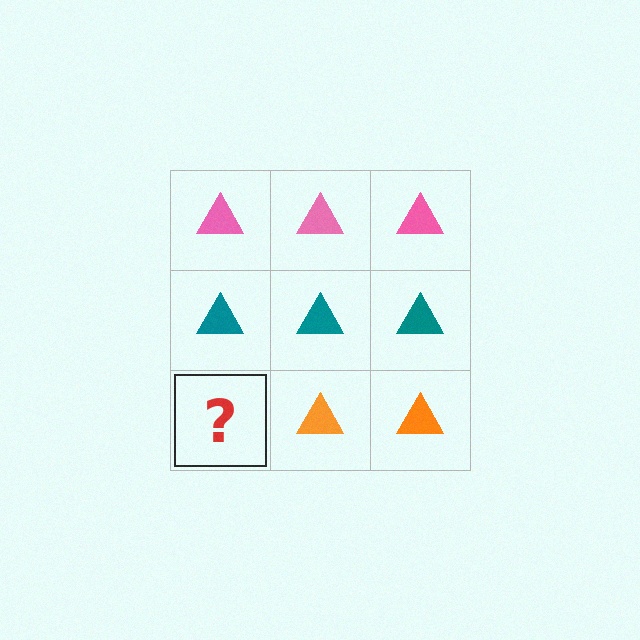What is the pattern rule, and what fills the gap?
The rule is that each row has a consistent color. The gap should be filled with an orange triangle.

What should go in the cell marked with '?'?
The missing cell should contain an orange triangle.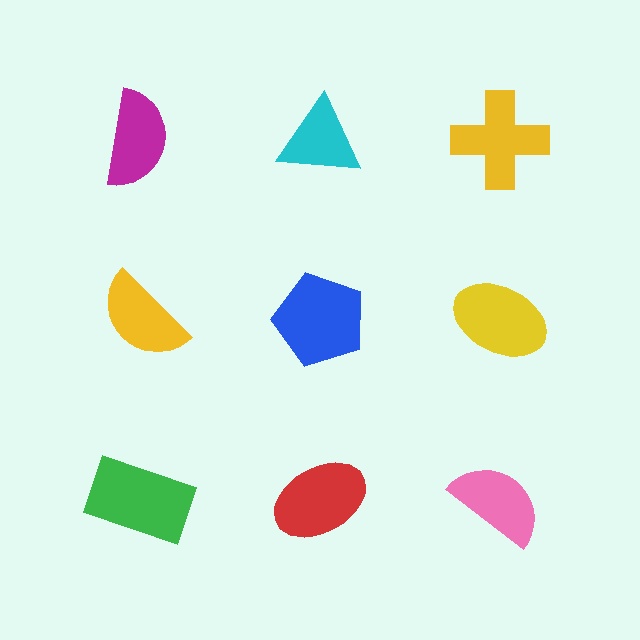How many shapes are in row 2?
3 shapes.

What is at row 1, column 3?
A yellow cross.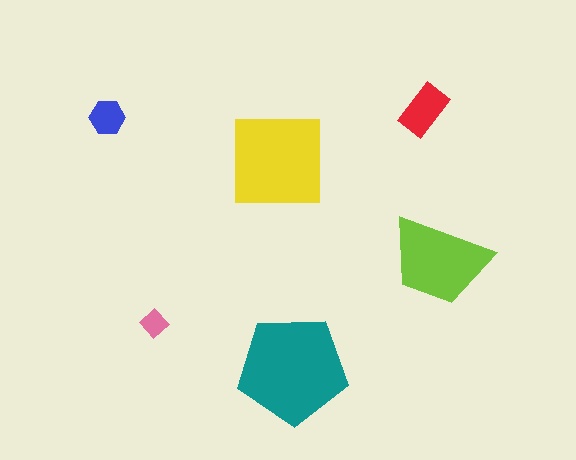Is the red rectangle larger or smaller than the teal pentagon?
Smaller.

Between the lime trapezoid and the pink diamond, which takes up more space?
The lime trapezoid.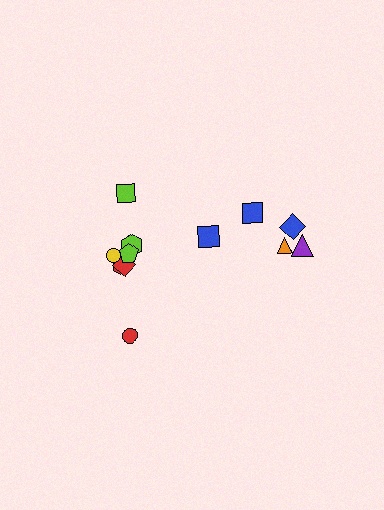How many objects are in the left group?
There are 7 objects.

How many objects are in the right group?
There are 5 objects.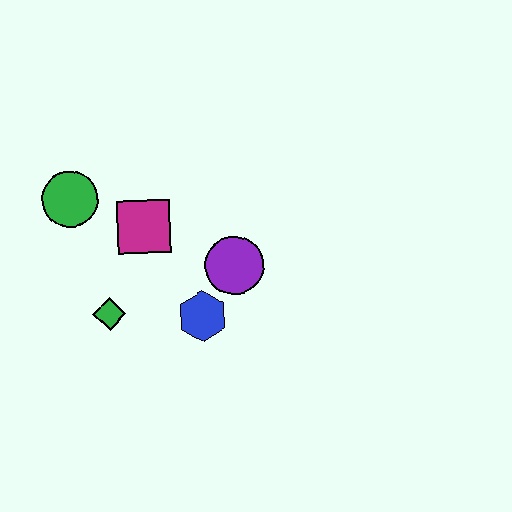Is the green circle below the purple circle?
No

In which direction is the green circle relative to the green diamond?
The green circle is above the green diamond.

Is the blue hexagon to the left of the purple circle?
Yes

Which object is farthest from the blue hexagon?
The green circle is farthest from the blue hexagon.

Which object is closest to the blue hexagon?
The purple circle is closest to the blue hexagon.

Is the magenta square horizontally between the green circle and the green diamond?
No